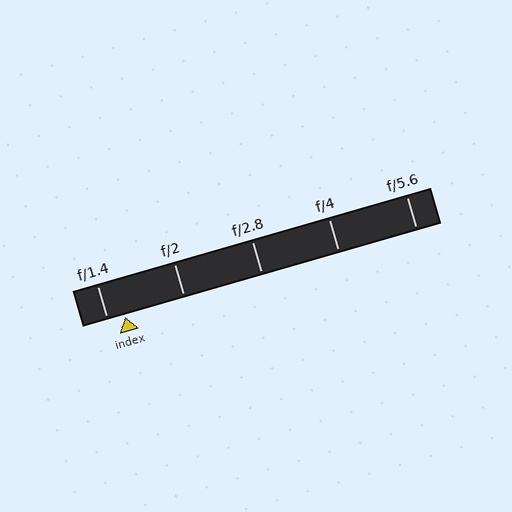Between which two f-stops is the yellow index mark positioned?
The index mark is between f/1.4 and f/2.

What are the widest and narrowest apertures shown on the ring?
The widest aperture shown is f/1.4 and the narrowest is f/5.6.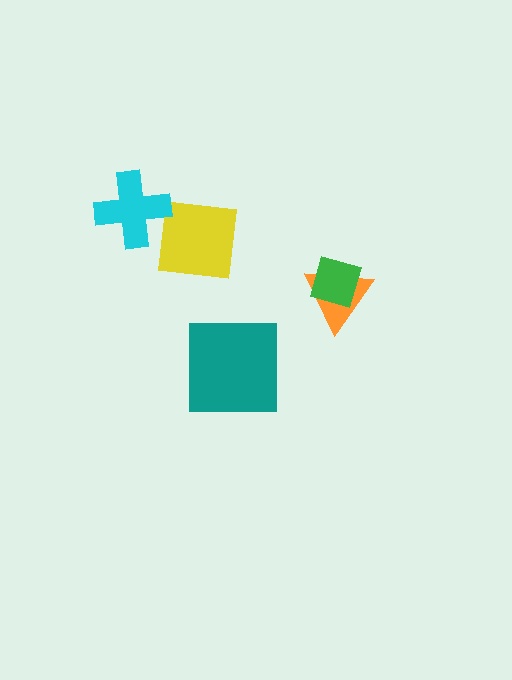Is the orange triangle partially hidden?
Yes, it is partially covered by another shape.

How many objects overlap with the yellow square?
0 objects overlap with the yellow square.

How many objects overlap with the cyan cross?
0 objects overlap with the cyan cross.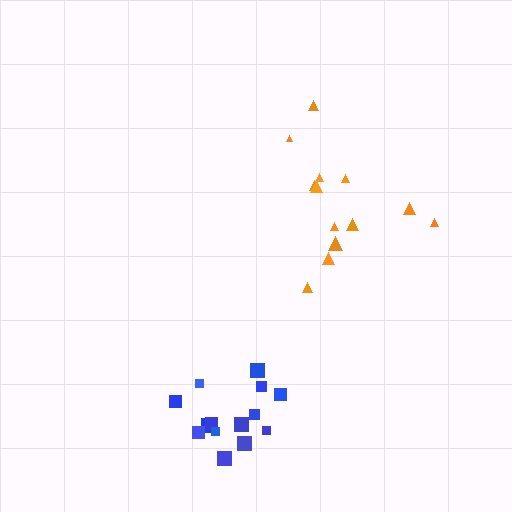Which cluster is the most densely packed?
Blue.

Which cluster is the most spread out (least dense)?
Orange.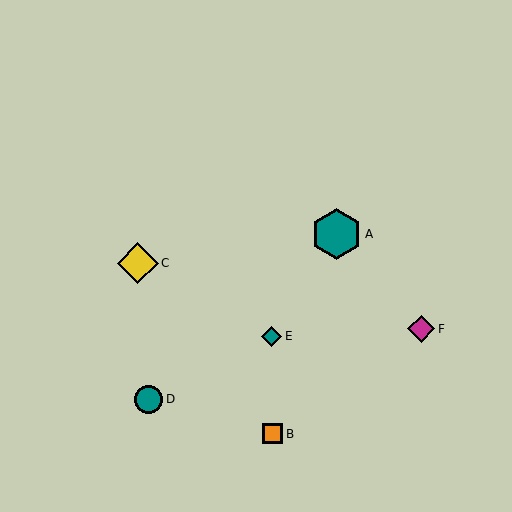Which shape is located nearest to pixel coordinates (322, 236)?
The teal hexagon (labeled A) at (336, 234) is nearest to that location.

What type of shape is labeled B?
Shape B is an orange square.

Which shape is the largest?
The teal hexagon (labeled A) is the largest.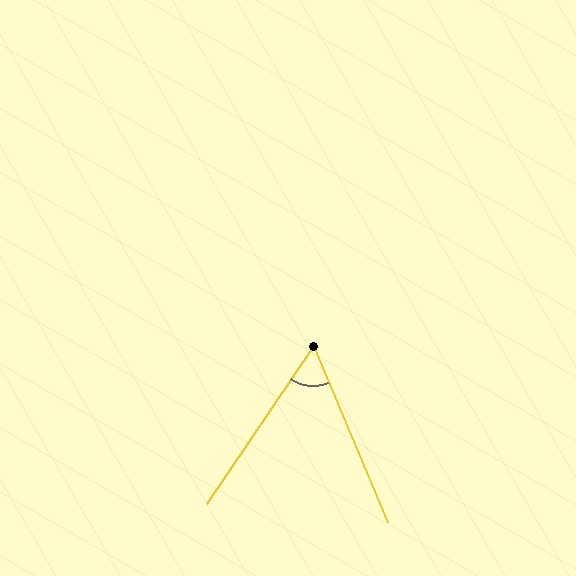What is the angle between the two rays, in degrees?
Approximately 57 degrees.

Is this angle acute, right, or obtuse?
It is acute.